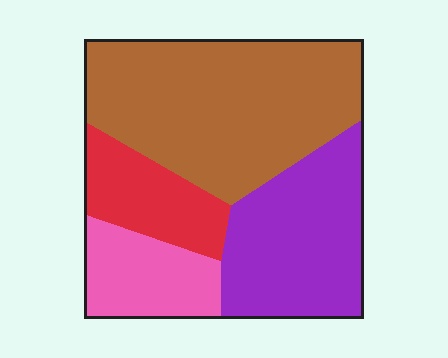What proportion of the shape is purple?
Purple covers 28% of the shape.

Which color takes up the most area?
Brown, at roughly 45%.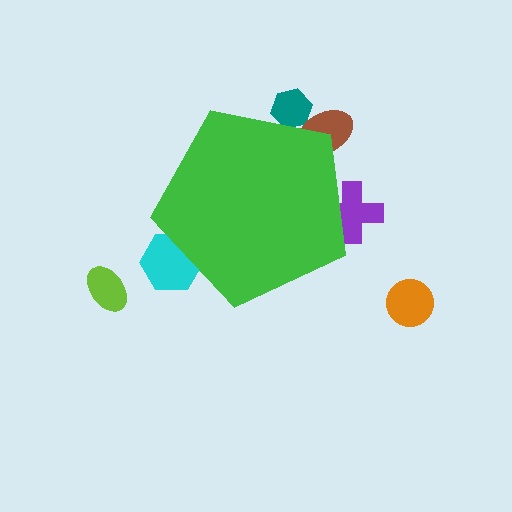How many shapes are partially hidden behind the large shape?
4 shapes are partially hidden.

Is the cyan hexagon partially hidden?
Yes, the cyan hexagon is partially hidden behind the green pentagon.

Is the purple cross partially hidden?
Yes, the purple cross is partially hidden behind the green pentagon.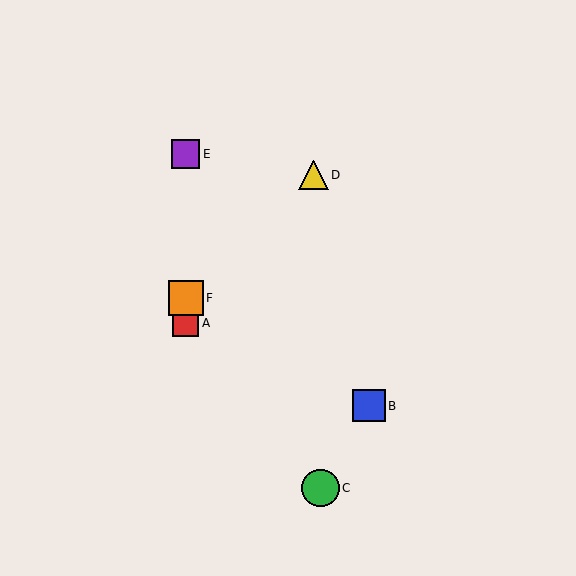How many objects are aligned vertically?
3 objects (A, E, F) are aligned vertically.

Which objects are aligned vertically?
Objects A, E, F are aligned vertically.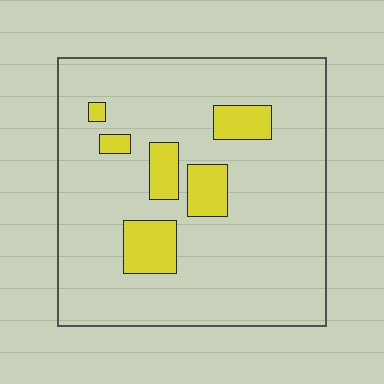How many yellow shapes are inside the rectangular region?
6.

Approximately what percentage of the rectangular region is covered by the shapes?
Approximately 15%.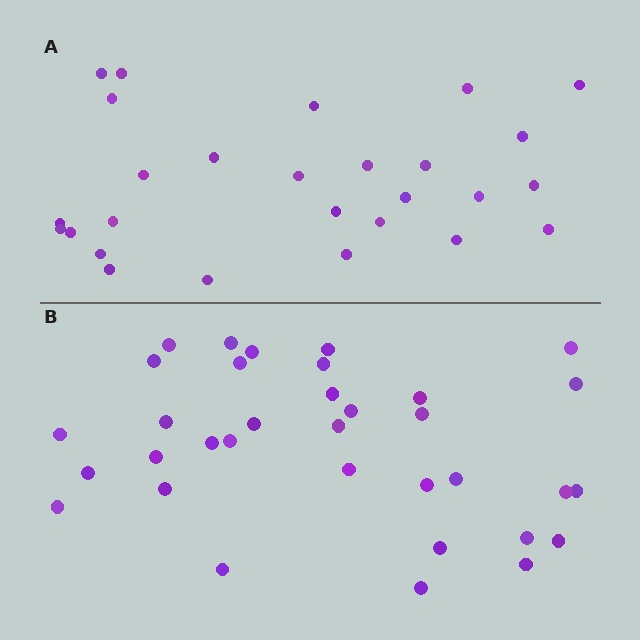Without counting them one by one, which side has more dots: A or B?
Region B (the bottom region) has more dots.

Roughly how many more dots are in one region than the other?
Region B has roughly 8 or so more dots than region A.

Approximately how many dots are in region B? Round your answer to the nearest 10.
About 30 dots. (The exact count is 34, which rounds to 30.)